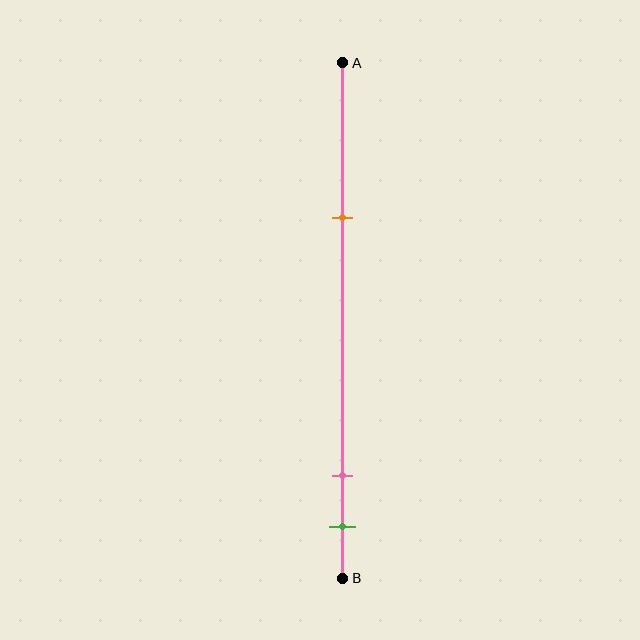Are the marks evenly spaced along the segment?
No, the marks are not evenly spaced.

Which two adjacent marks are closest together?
The pink and green marks are the closest adjacent pair.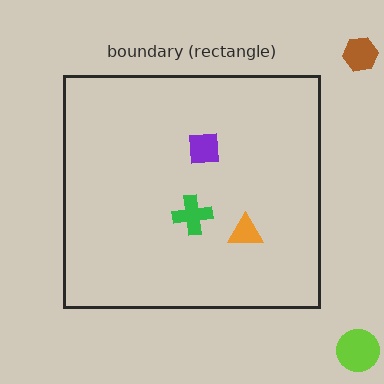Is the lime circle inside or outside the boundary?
Outside.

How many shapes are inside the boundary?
3 inside, 2 outside.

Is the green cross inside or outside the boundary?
Inside.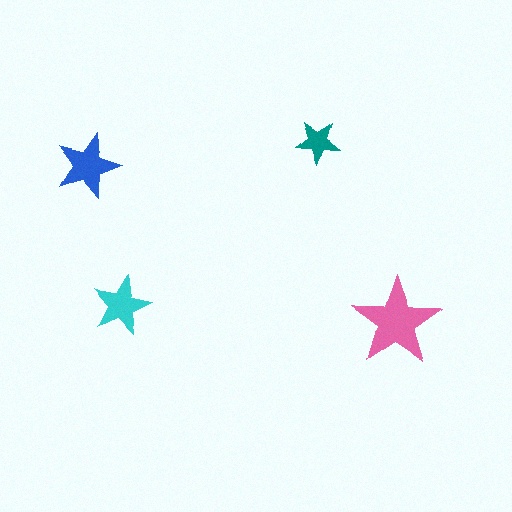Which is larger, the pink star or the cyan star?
The pink one.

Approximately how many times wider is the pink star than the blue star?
About 1.5 times wider.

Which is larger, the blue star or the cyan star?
The blue one.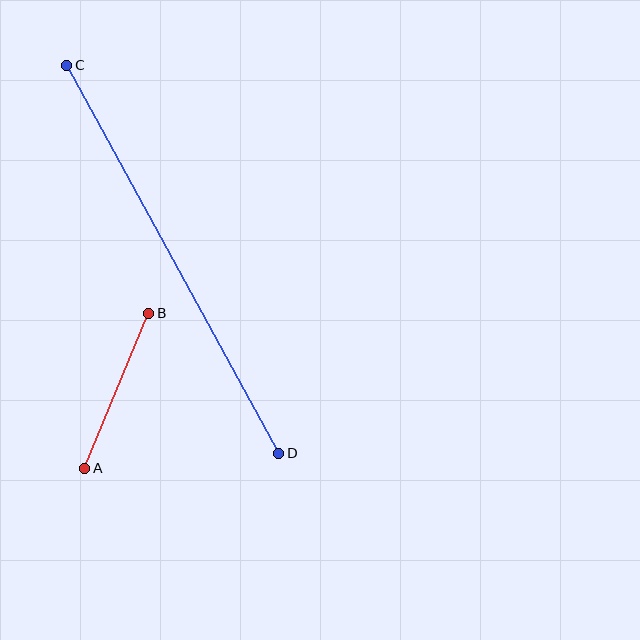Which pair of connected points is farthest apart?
Points C and D are farthest apart.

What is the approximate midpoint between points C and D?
The midpoint is at approximately (173, 259) pixels.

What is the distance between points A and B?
The distance is approximately 167 pixels.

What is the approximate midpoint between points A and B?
The midpoint is at approximately (117, 391) pixels.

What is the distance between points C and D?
The distance is approximately 442 pixels.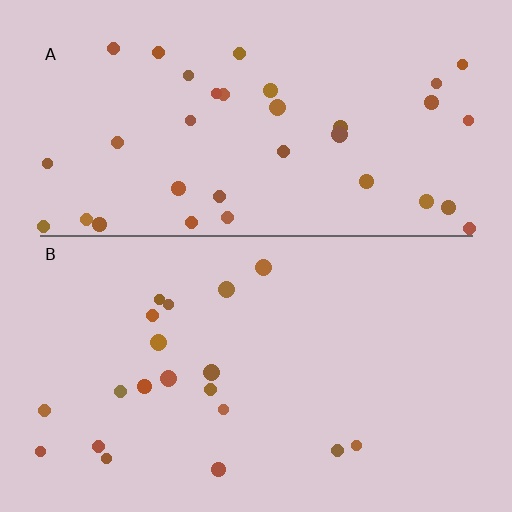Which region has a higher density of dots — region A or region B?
A (the top).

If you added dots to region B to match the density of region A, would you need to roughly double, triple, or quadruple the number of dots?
Approximately double.